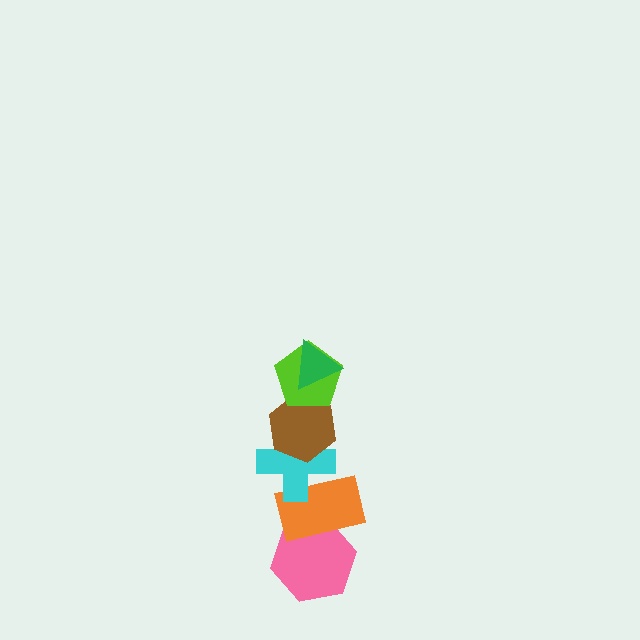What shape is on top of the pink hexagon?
The orange rectangle is on top of the pink hexagon.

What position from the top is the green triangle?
The green triangle is 1st from the top.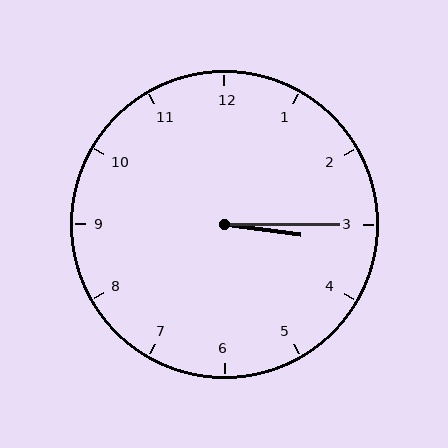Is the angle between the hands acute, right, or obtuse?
It is acute.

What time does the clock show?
3:15.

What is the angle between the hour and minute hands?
Approximately 8 degrees.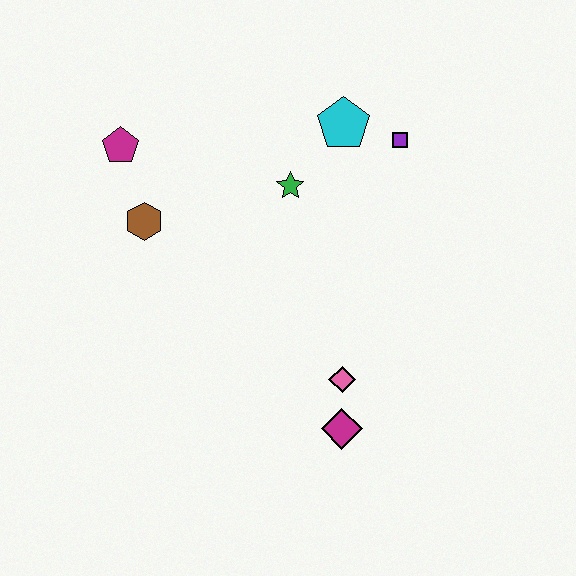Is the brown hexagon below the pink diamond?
No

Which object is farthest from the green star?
The magenta diamond is farthest from the green star.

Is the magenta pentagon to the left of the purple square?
Yes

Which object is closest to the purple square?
The cyan pentagon is closest to the purple square.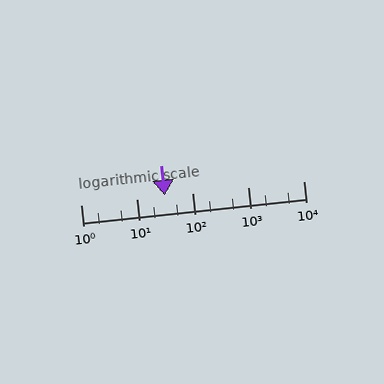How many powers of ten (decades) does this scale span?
The scale spans 4 decades, from 1 to 10000.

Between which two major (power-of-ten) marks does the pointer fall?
The pointer is between 10 and 100.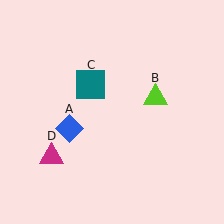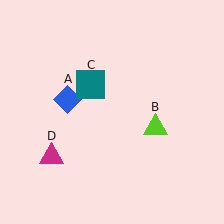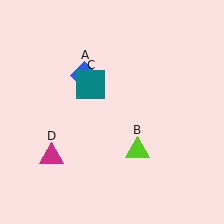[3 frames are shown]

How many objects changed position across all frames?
2 objects changed position: blue diamond (object A), lime triangle (object B).